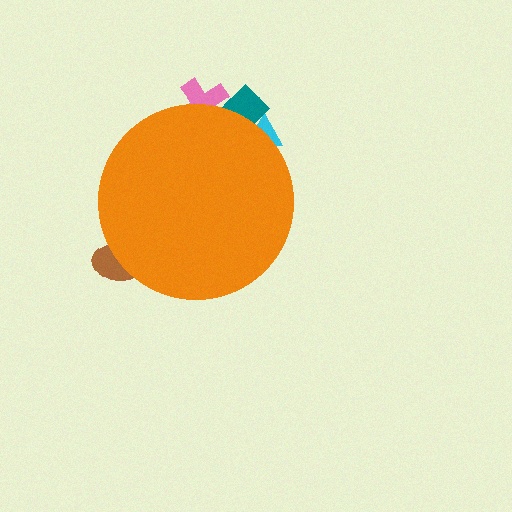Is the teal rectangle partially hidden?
Yes, the teal rectangle is partially hidden behind the orange circle.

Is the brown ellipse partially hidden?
Yes, the brown ellipse is partially hidden behind the orange circle.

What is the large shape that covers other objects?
An orange circle.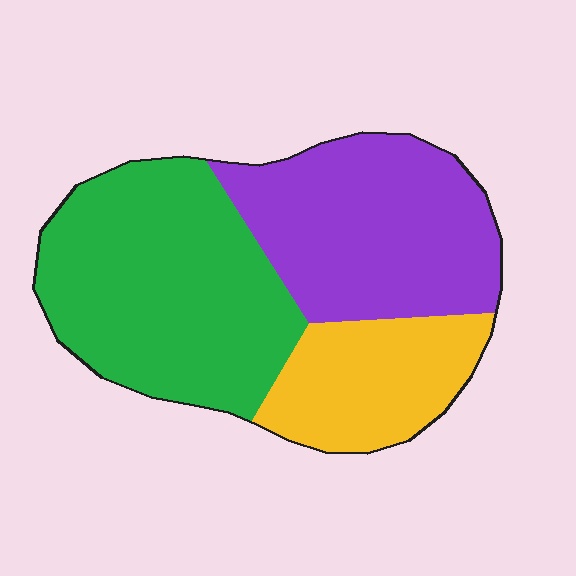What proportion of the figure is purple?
Purple covers roughly 35% of the figure.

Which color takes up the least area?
Yellow, at roughly 20%.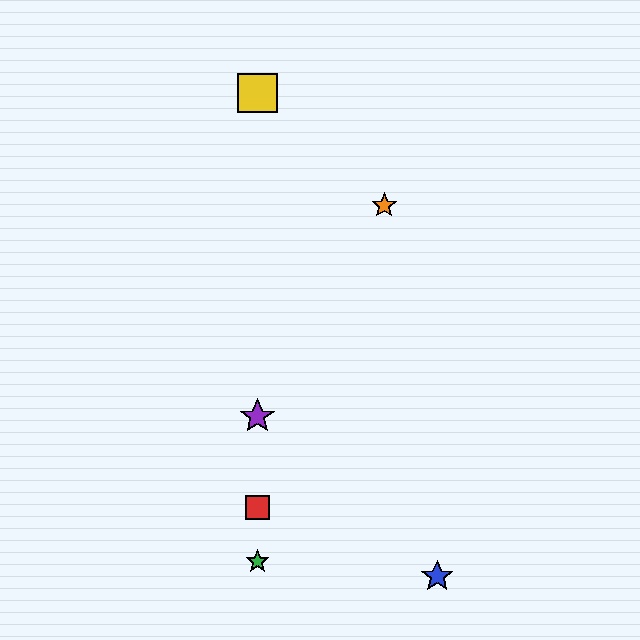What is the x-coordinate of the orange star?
The orange star is at x≈384.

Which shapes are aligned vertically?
The red square, the green star, the yellow square, the purple star are aligned vertically.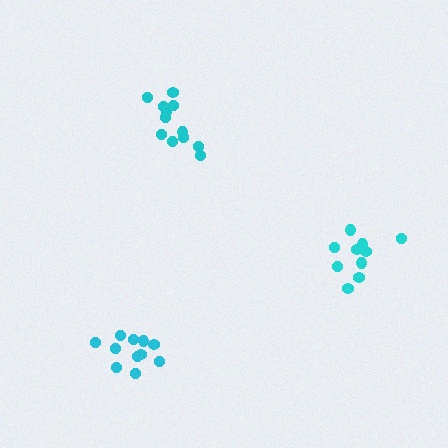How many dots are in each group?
Group 1: 11 dots, Group 2: 12 dots, Group 3: 10 dots (33 total).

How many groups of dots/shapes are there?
There are 3 groups.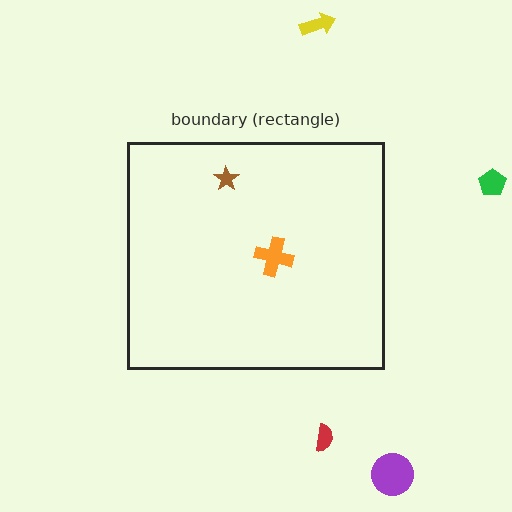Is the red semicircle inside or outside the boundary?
Outside.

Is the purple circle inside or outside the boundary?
Outside.